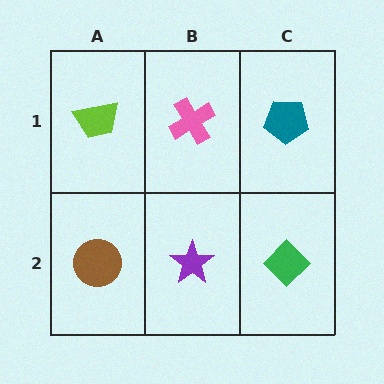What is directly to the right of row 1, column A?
A pink cross.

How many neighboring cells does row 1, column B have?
3.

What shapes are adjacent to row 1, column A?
A brown circle (row 2, column A), a pink cross (row 1, column B).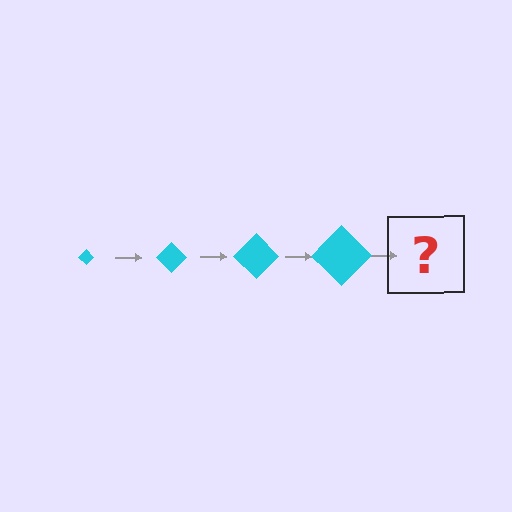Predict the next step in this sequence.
The next step is a cyan diamond, larger than the previous one.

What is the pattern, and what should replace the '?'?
The pattern is that the diamond gets progressively larger each step. The '?' should be a cyan diamond, larger than the previous one.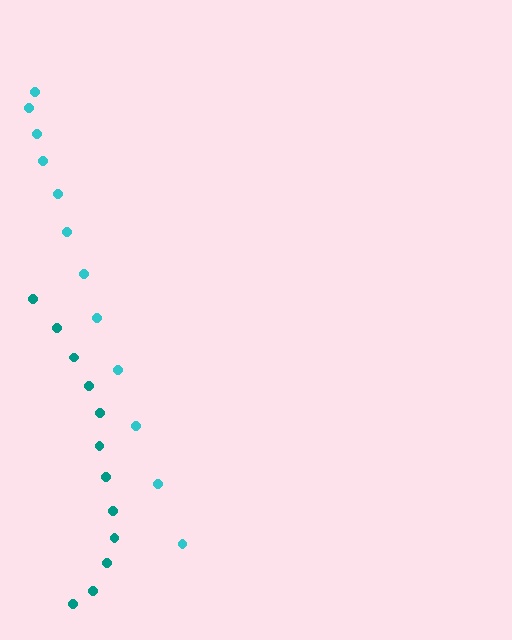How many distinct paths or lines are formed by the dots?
There are 2 distinct paths.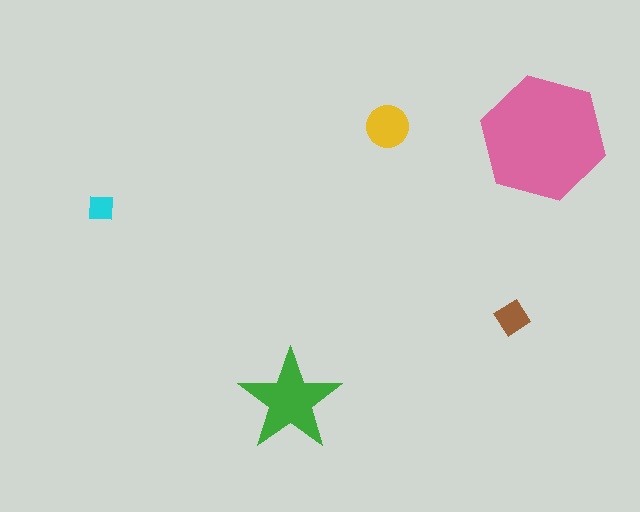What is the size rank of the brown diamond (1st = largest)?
4th.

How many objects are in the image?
There are 5 objects in the image.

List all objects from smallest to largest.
The cyan square, the brown diamond, the yellow circle, the green star, the pink hexagon.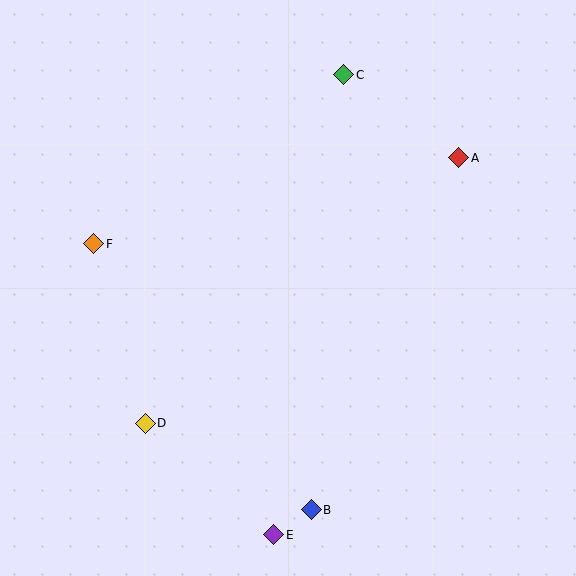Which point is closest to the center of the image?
Point D at (145, 423) is closest to the center.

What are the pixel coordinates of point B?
Point B is at (311, 510).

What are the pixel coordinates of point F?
Point F is at (94, 244).